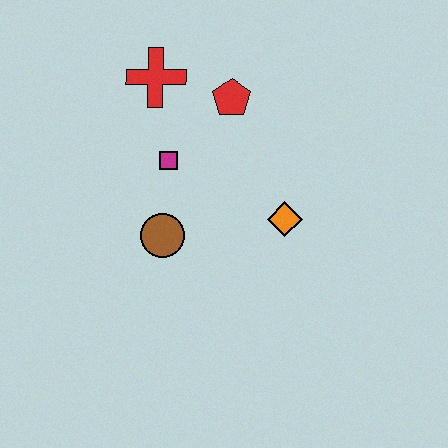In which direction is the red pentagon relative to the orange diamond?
The red pentagon is above the orange diamond.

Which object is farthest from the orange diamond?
The red cross is farthest from the orange diamond.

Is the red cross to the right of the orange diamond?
No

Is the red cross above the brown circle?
Yes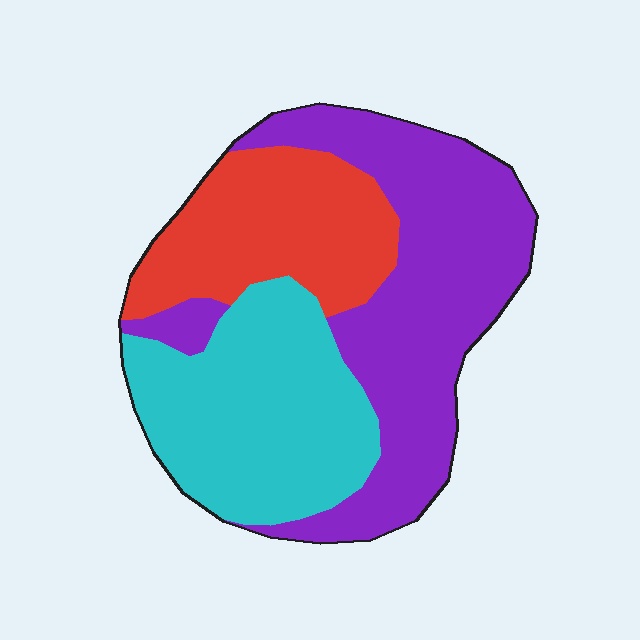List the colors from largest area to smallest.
From largest to smallest: purple, cyan, red.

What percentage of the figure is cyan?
Cyan takes up about one third (1/3) of the figure.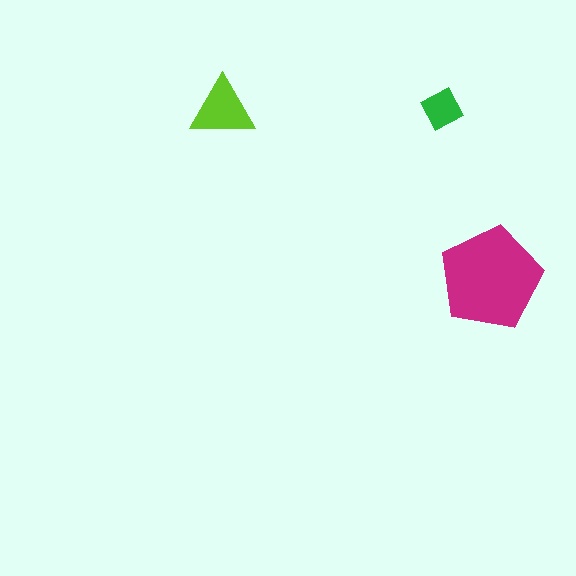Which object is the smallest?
The green diamond.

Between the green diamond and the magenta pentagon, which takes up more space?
The magenta pentagon.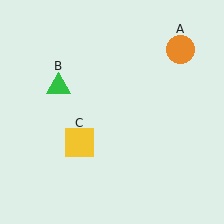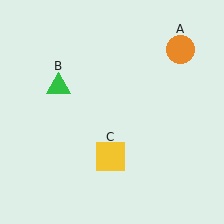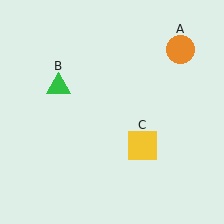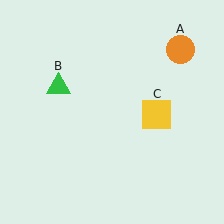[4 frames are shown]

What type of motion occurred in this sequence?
The yellow square (object C) rotated counterclockwise around the center of the scene.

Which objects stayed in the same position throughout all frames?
Orange circle (object A) and green triangle (object B) remained stationary.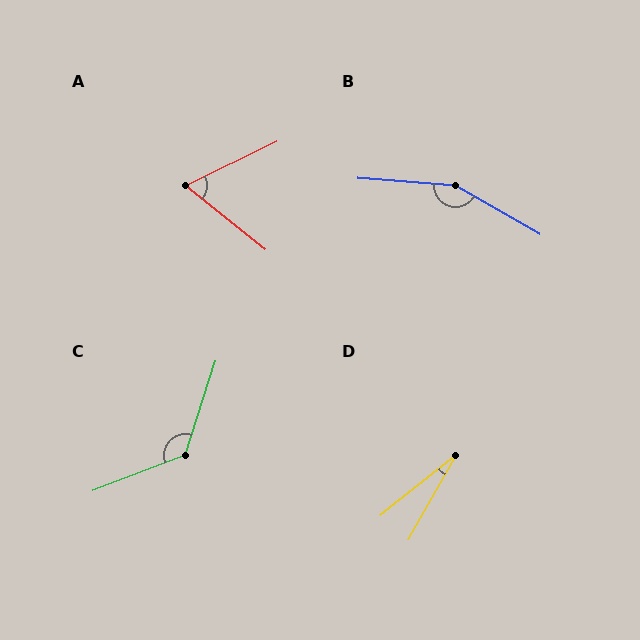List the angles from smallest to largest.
D (22°), A (65°), C (128°), B (154°).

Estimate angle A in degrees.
Approximately 65 degrees.